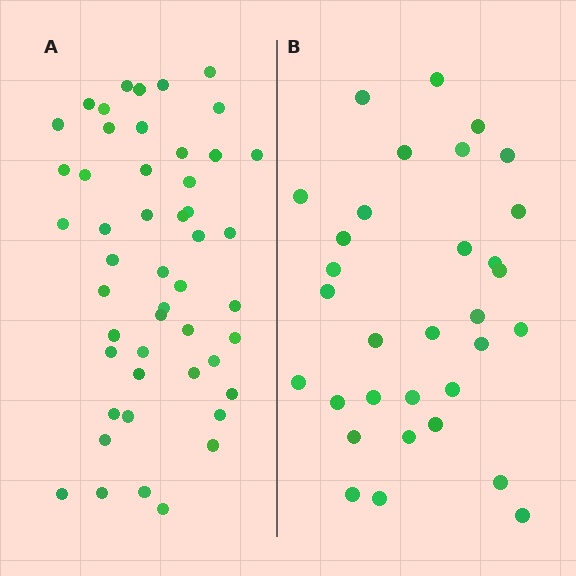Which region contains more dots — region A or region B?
Region A (the left region) has more dots.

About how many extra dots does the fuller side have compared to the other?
Region A has approximately 15 more dots than region B.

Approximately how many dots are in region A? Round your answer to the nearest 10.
About 50 dots. (The exact count is 49, which rounds to 50.)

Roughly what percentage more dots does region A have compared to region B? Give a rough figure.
About 55% more.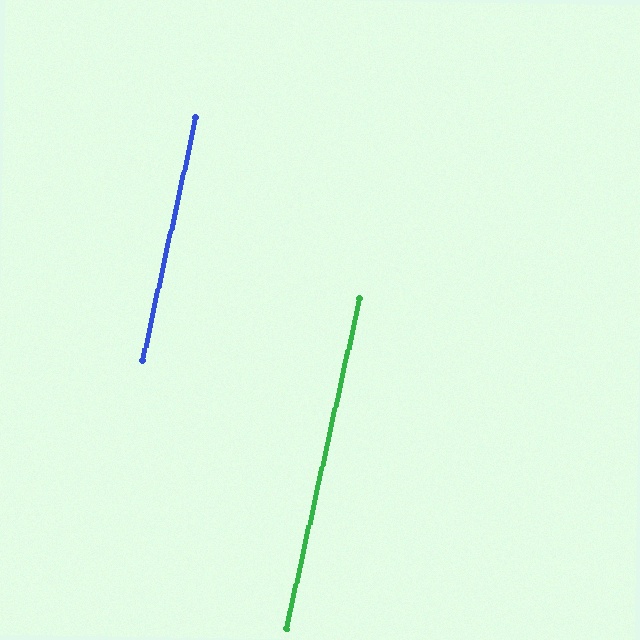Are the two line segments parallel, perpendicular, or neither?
Parallel — their directions differ by only 0.2°.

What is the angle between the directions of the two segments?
Approximately 0 degrees.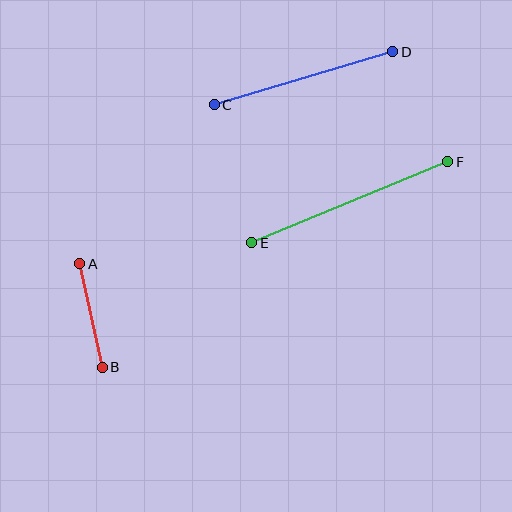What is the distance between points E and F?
The distance is approximately 213 pixels.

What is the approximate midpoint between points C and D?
The midpoint is at approximately (303, 78) pixels.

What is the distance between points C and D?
The distance is approximately 186 pixels.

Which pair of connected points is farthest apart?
Points E and F are farthest apart.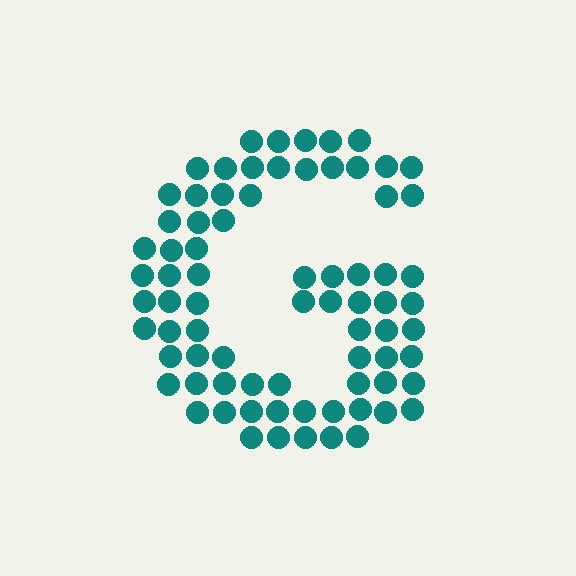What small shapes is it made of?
It is made of small circles.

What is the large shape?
The large shape is the letter G.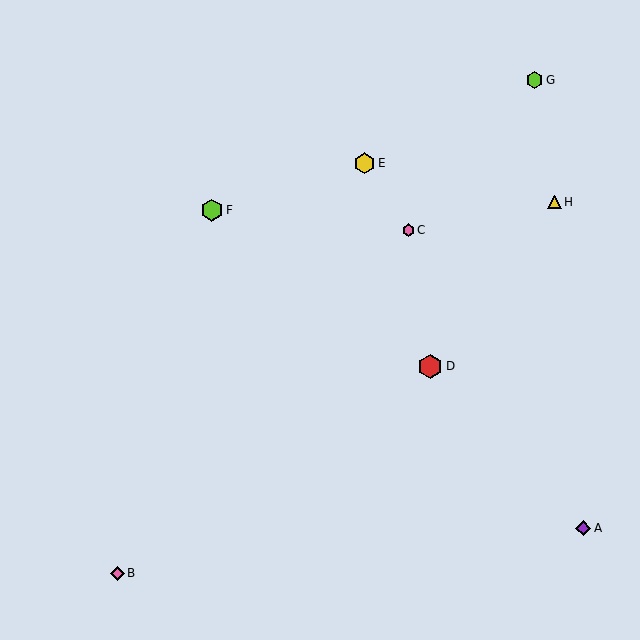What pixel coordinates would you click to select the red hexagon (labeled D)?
Click at (430, 366) to select the red hexagon D.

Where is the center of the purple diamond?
The center of the purple diamond is at (583, 528).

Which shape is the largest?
The red hexagon (labeled D) is the largest.